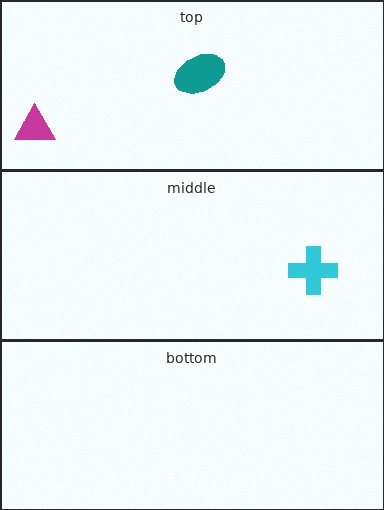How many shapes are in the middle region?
1.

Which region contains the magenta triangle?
The top region.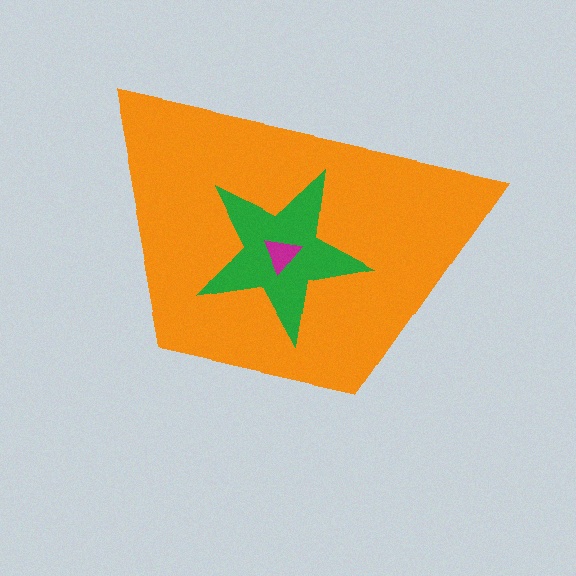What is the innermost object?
The magenta triangle.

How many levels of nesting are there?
3.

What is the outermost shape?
The orange trapezoid.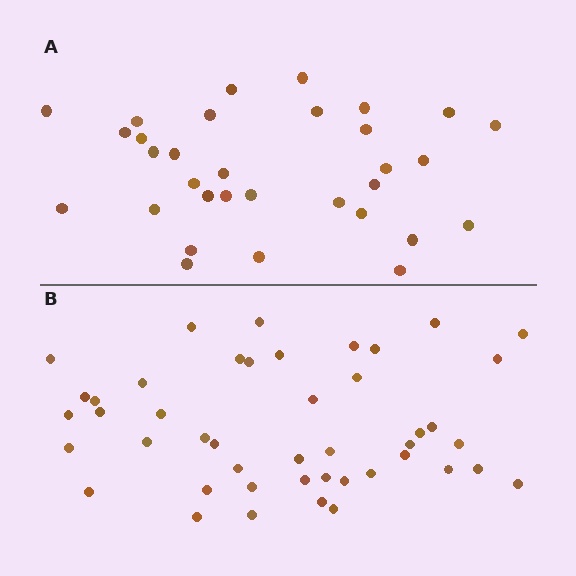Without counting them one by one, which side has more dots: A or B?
Region B (the bottom region) has more dots.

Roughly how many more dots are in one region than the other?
Region B has approximately 15 more dots than region A.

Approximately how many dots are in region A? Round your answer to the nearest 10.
About 30 dots. (The exact count is 32, which rounds to 30.)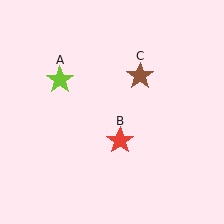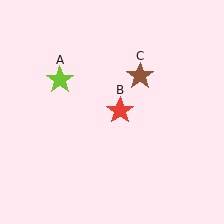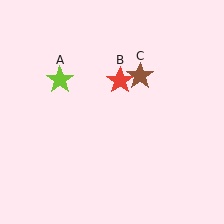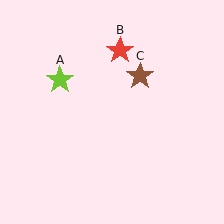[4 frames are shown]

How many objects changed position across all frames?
1 object changed position: red star (object B).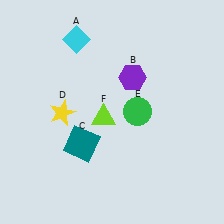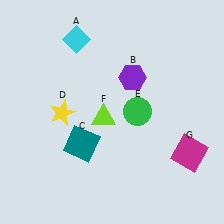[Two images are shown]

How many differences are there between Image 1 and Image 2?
There is 1 difference between the two images.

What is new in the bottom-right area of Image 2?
A magenta square (G) was added in the bottom-right area of Image 2.